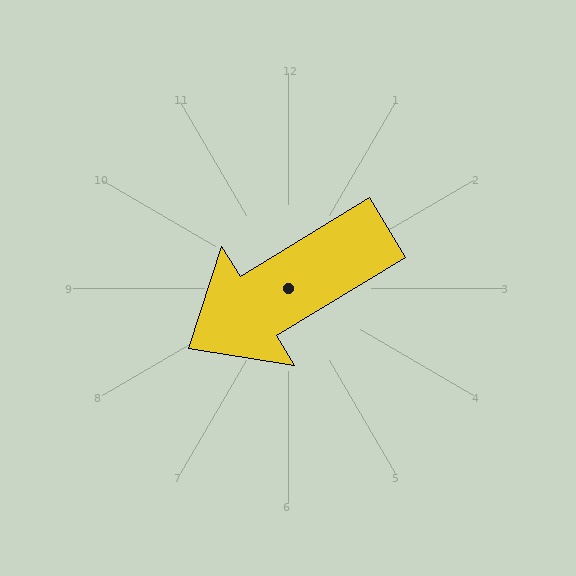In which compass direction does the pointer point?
Southwest.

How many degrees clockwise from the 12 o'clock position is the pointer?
Approximately 239 degrees.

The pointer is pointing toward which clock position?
Roughly 8 o'clock.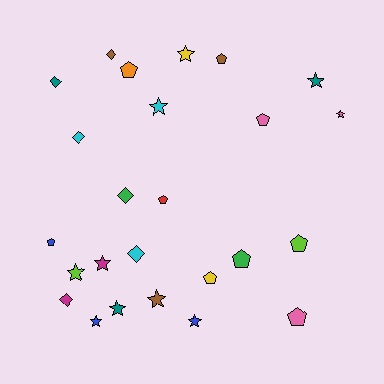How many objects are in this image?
There are 25 objects.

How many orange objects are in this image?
There is 1 orange object.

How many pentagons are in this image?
There are 9 pentagons.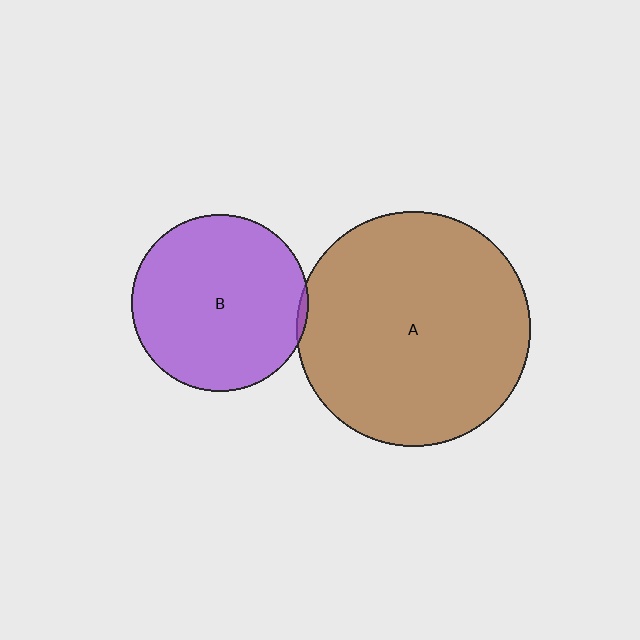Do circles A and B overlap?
Yes.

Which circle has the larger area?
Circle A (brown).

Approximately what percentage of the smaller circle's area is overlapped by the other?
Approximately 5%.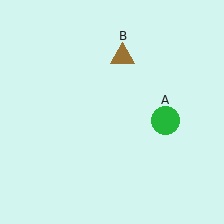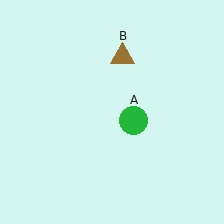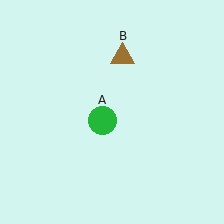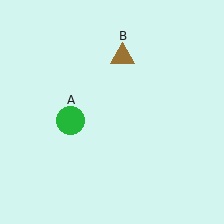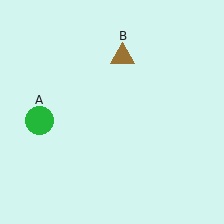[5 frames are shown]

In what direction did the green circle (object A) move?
The green circle (object A) moved left.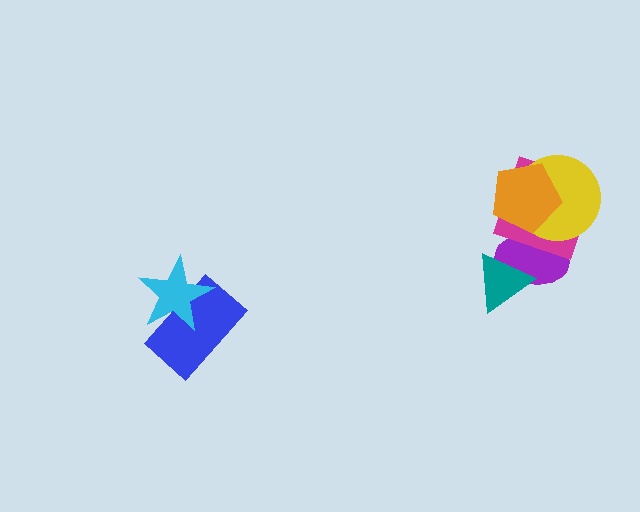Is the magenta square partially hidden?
Yes, it is partially covered by another shape.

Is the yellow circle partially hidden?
Yes, it is partially covered by another shape.